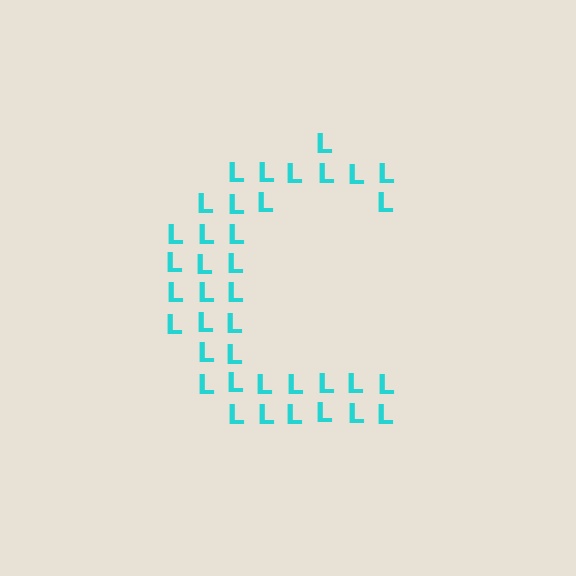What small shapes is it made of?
It is made of small letter L's.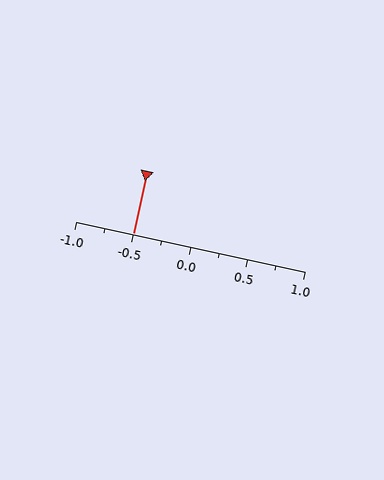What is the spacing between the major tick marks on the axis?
The major ticks are spaced 0.5 apart.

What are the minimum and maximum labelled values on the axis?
The axis runs from -1.0 to 1.0.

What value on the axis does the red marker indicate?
The marker indicates approximately -0.5.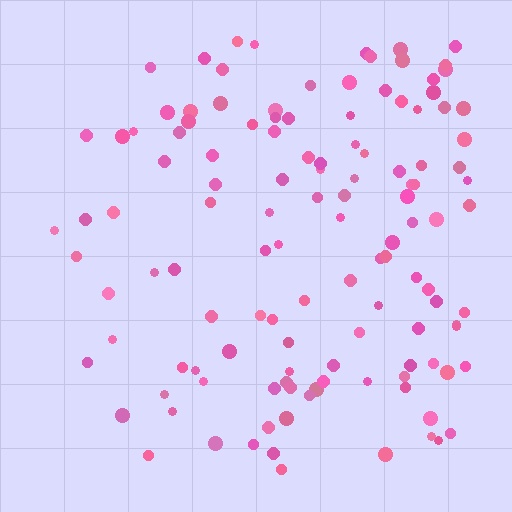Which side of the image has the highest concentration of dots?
The right.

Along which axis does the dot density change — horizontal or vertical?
Horizontal.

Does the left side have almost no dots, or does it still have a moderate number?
Still a moderate number, just noticeably fewer than the right.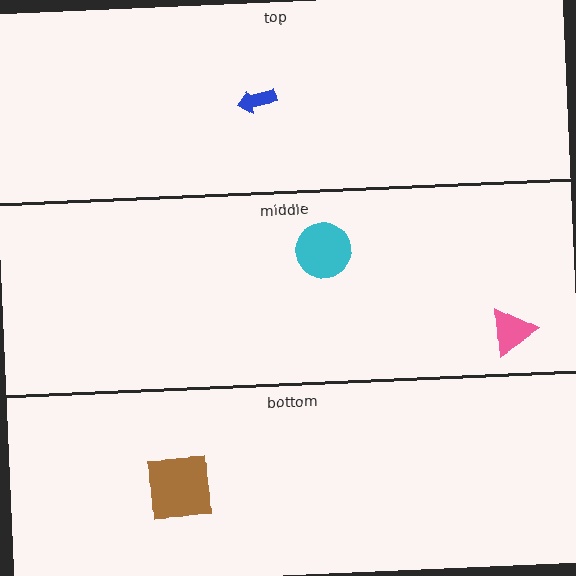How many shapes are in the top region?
1.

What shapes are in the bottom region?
The brown square.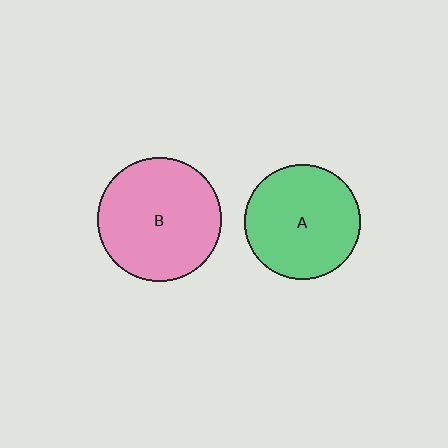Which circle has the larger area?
Circle B (pink).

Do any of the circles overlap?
No, none of the circles overlap.